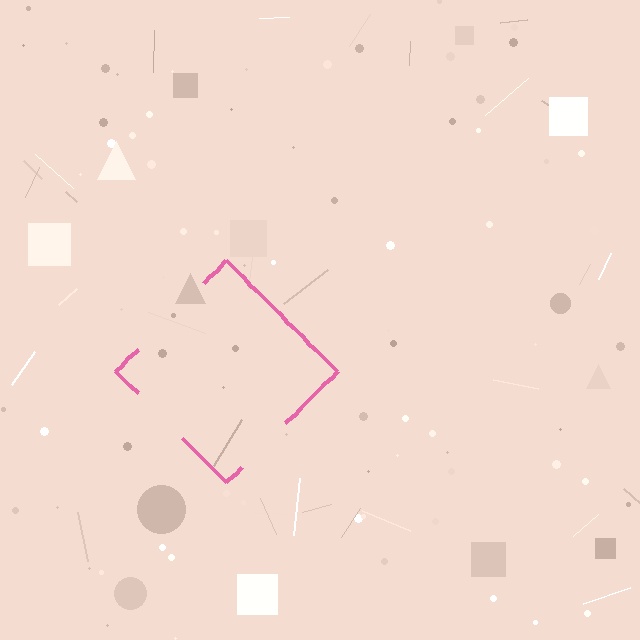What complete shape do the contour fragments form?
The contour fragments form a diamond.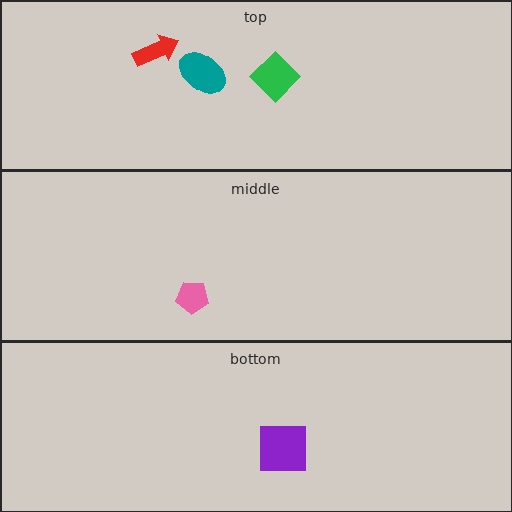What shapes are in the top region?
The green diamond, the red arrow, the teal ellipse.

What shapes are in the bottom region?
The purple square.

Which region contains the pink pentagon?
The middle region.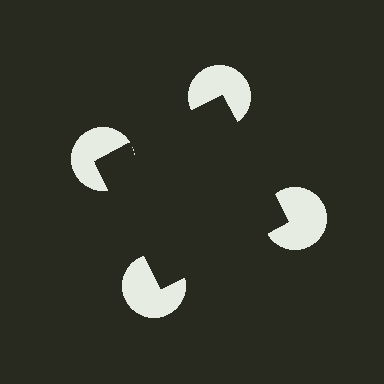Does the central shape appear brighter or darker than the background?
It typically appears slightly darker than the background, even though no actual brightness change is drawn.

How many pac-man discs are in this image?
There are 4 — one at each vertex of the illusory square.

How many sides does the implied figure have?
4 sides.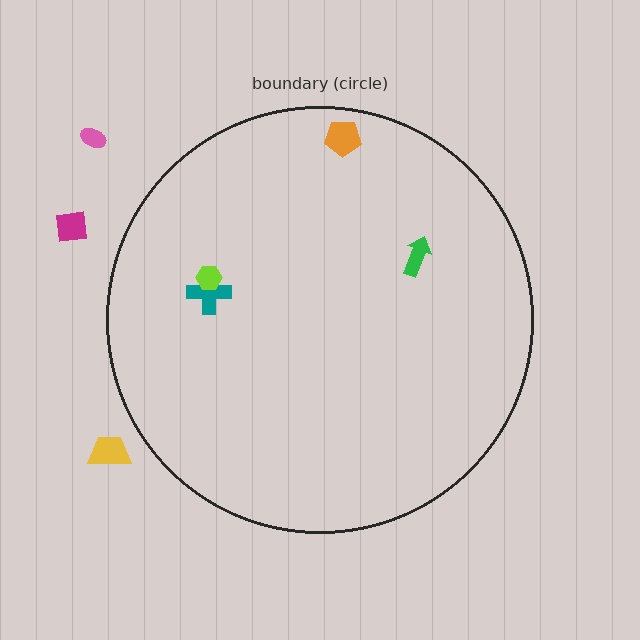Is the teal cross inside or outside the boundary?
Inside.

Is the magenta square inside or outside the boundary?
Outside.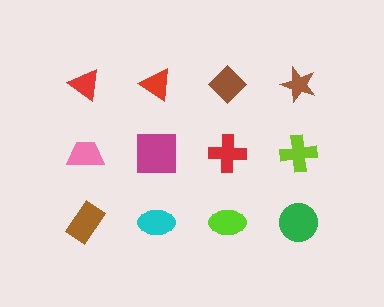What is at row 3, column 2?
A cyan ellipse.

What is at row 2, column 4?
A lime cross.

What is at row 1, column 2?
A red triangle.